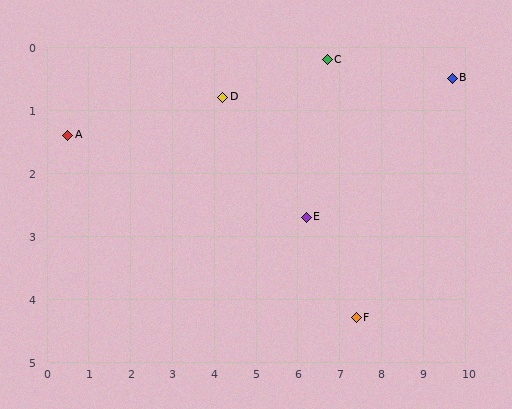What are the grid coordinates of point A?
Point A is at approximately (0.5, 1.4).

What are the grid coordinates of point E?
Point E is at approximately (6.2, 2.7).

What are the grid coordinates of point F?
Point F is at approximately (7.4, 4.3).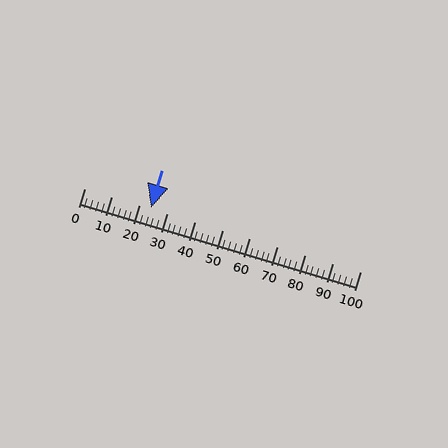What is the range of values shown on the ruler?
The ruler shows values from 0 to 100.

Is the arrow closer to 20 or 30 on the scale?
The arrow is closer to 20.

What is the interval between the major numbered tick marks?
The major tick marks are spaced 10 units apart.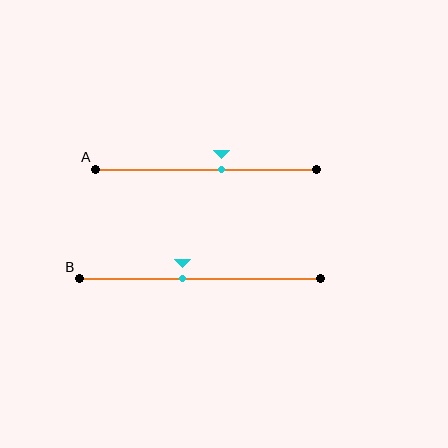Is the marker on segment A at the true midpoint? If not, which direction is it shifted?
No, the marker on segment A is shifted to the right by about 7% of the segment length.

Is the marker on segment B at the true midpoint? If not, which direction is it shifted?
No, the marker on segment B is shifted to the left by about 8% of the segment length.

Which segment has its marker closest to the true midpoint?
Segment A has its marker closest to the true midpoint.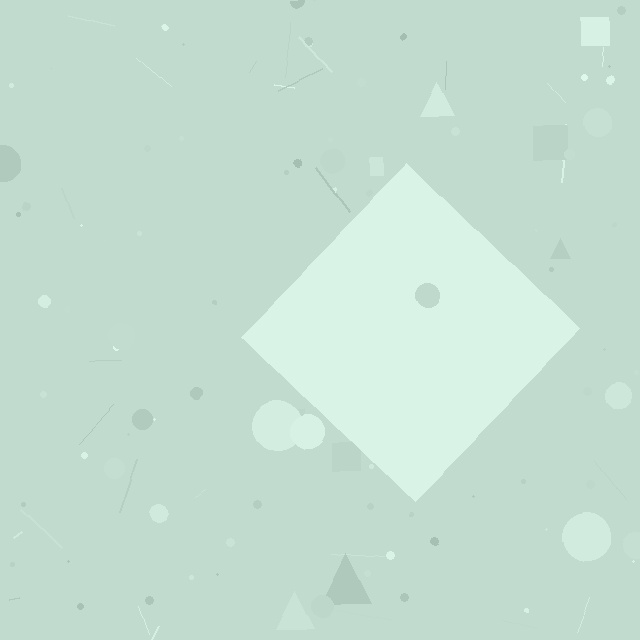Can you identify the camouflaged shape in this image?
The camouflaged shape is a diamond.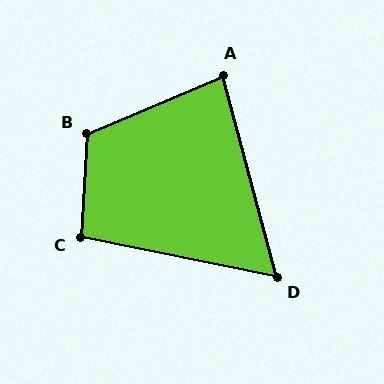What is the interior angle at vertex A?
Approximately 82 degrees (acute).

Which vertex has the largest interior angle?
B, at approximately 116 degrees.